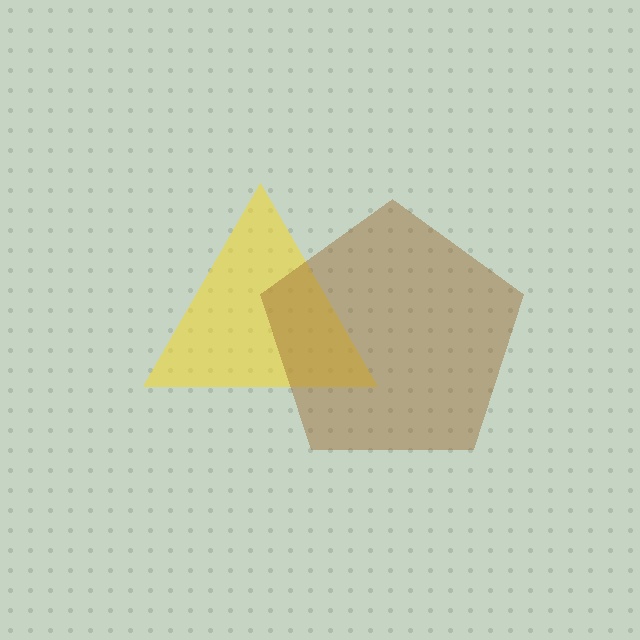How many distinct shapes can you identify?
There are 2 distinct shapes: a yellow triangle, a brown pentagon.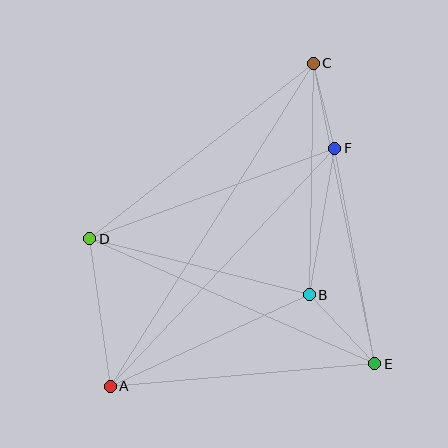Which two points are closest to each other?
Points C and F are closest to each other.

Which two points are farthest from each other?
Points A and C are farthest from each other.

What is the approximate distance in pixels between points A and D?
The distance between A and D is approximately 149 pixels.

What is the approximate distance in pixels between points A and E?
The distance between A and E is approximately 265 pixels.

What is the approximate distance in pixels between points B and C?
The distance between B and C is approximately 232 pixels.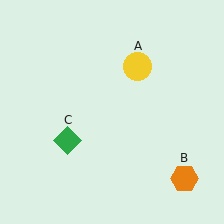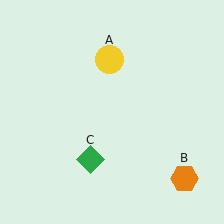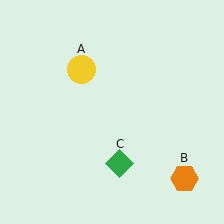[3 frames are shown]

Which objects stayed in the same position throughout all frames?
Orange hexagon (object B) remained stationary.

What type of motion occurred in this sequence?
The yellow circle (object A), green diamond (object C) rotated counterclockwise around the center of the scene.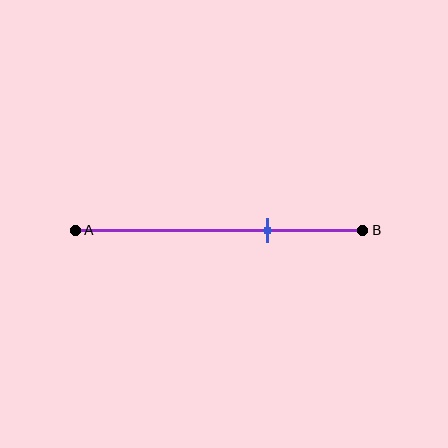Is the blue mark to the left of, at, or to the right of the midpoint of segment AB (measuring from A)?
The blue mark is to the right of the midpoint of segment AB.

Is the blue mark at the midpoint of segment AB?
No, the mark is at about 65% from A, not at the 50% midpoint.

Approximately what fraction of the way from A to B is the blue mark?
The blue mark is approximately 65% of the way from A to B.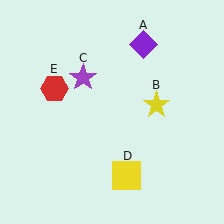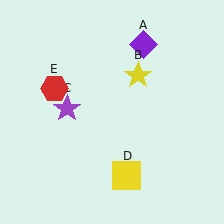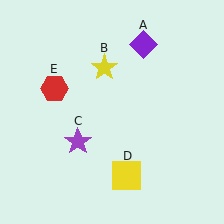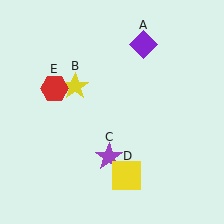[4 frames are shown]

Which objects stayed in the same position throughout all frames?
Purple diamond (object A) and yellow square (object D) and red hexagon (object E) remained stationary.